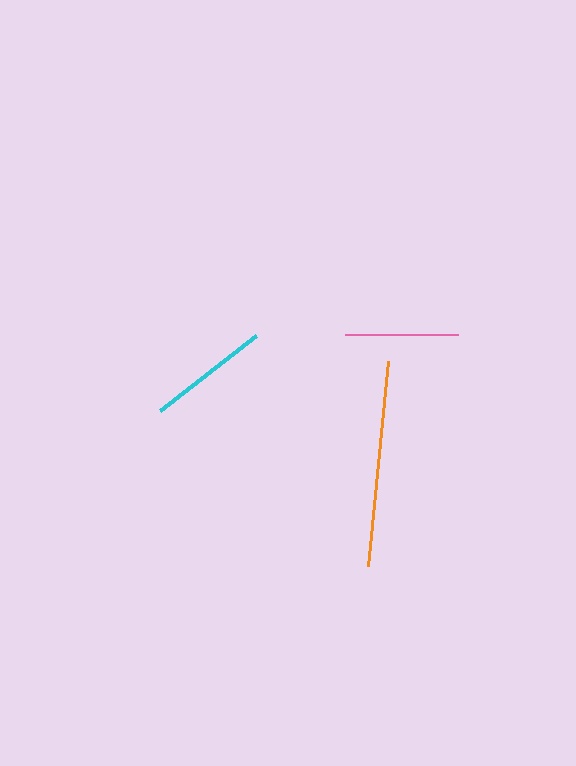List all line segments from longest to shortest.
From longest to shortest: orange, cyan, pink.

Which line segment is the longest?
The orange line is the longest at approximately 206 pixels.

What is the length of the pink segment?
The pink segment is approximately 112 pixels long.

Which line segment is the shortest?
The pink line is the shortest at approximately 112 pixels.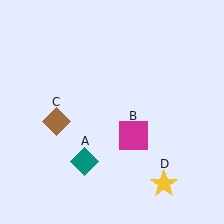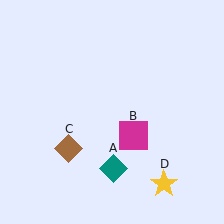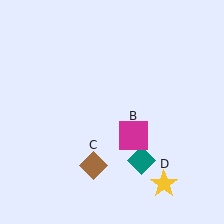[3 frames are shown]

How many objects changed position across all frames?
2 objects changed position: teal diamond (object A), brown diamond (object C).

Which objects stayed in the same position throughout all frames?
Magenta square (object B) and yellow star (object D) remained stationary.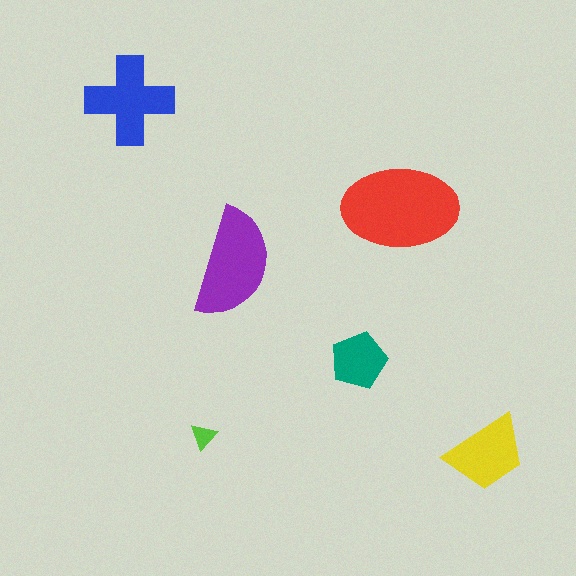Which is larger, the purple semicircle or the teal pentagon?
The purple semicircle.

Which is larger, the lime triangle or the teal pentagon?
The teal pentagon.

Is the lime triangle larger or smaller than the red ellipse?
Smaller.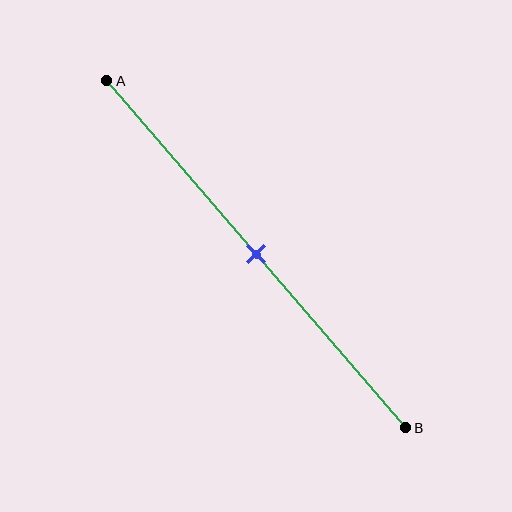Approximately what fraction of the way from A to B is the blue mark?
The blue mark is approximately 50% of the way from A to B.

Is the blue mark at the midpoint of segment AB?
Yes, the mark is approximately at the midpoint.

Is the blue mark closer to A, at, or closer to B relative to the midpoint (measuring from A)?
The blue mark is approximately at the midpoint of segment AB.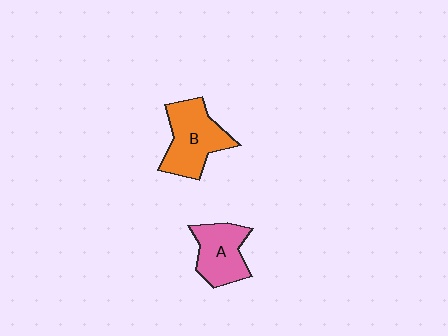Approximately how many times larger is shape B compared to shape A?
Approximately 1.3 times.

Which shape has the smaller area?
Shape A (pink).